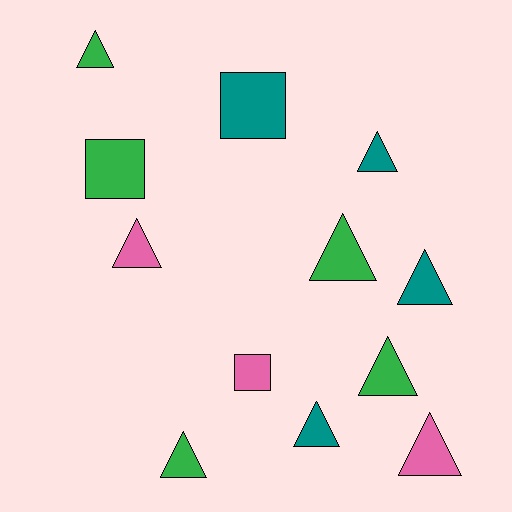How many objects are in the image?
There are 12 objects.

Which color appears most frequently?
Green, with 5 objects.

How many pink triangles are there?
There are 2 pink triangles.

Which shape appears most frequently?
Triangle, with 9 objects.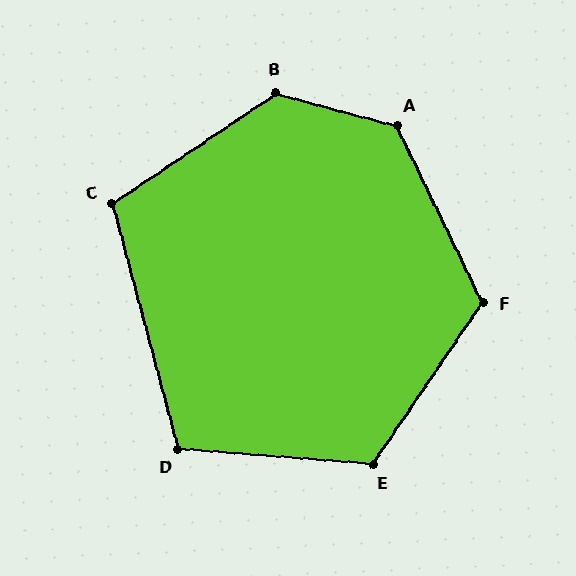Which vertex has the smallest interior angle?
C, at approximately 109 degrees.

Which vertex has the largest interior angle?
B, at approximately 131 degrees.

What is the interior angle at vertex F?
Approximately 120 degrees (obtuse).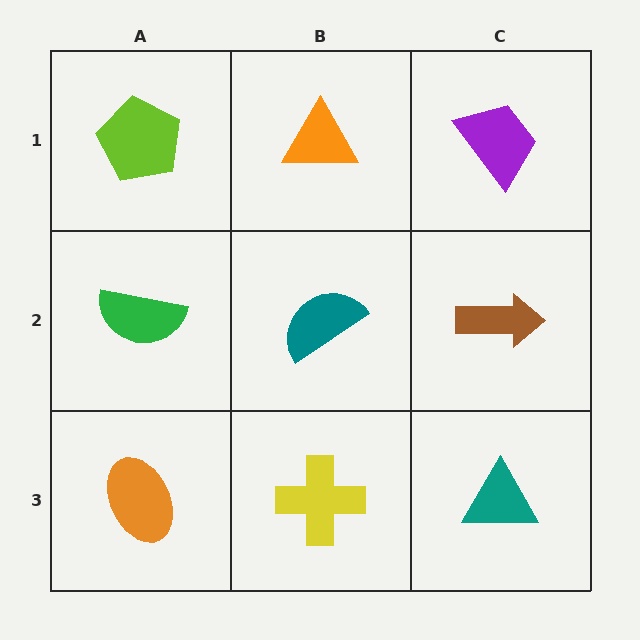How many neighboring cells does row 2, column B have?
4.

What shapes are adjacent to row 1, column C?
A brown arrow (row 2, column C), an orange triangle (row 1, column B).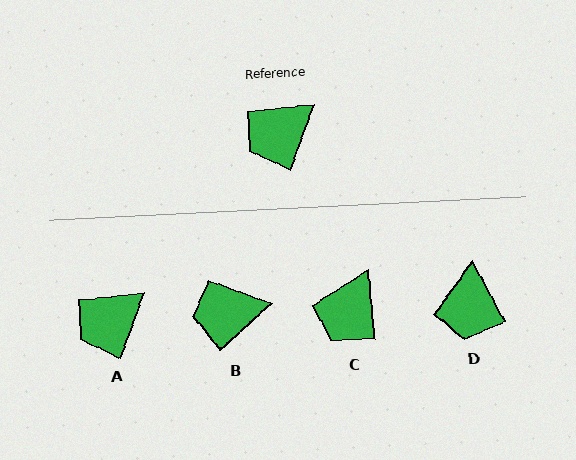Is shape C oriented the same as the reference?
No, it is off by about 25 degrees.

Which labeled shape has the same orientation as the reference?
A.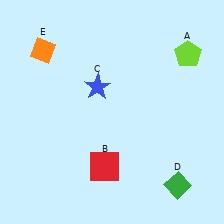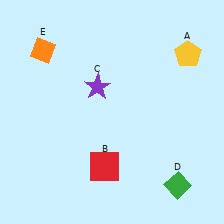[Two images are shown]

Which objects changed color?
A changed from lime to yellow. C changed from blue to purple.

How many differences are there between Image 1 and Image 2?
There are 2 differences between the two images.